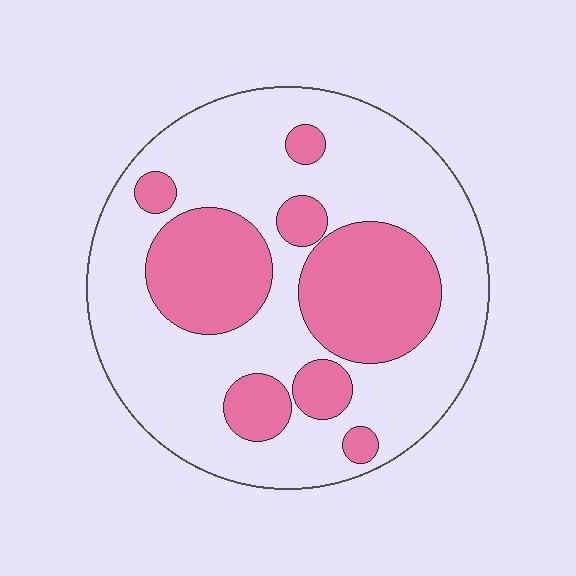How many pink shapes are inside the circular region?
8.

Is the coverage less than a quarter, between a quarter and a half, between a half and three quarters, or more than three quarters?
Between a quarter and a half.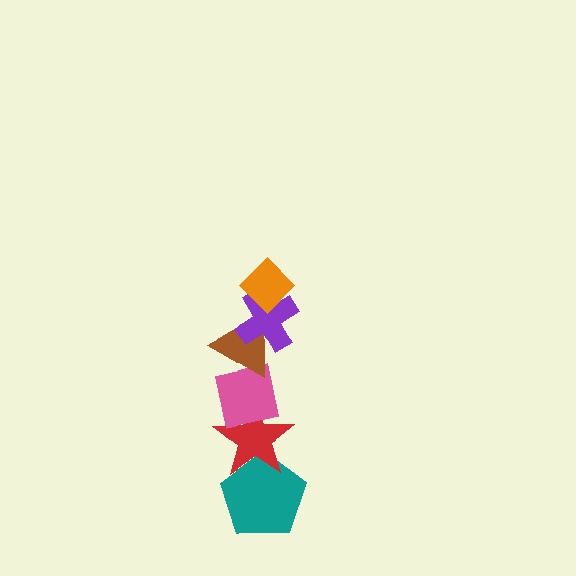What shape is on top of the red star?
The pink square is on top of the red star.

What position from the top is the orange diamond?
The orange diamond is 1st from the top.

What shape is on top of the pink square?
The brown triangle is on top of the pink square.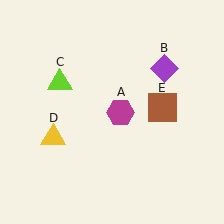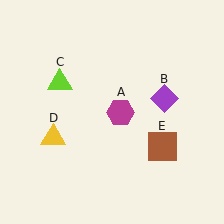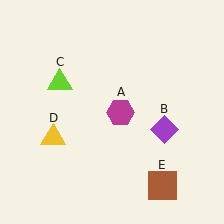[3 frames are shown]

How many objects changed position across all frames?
2 objects changed position: purple diamond (object B), brown square (object E).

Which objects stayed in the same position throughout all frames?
Magenta hexagon (object A) and lime triangle (object C) and yellow triangle (object D) remained stationary.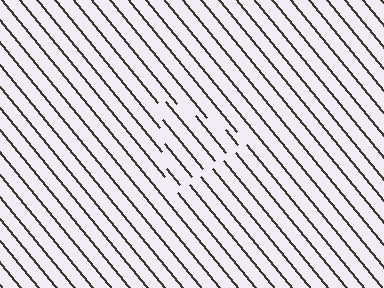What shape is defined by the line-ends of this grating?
An illusory triangle. The interior of the shape contains the same grating, shifted by half a period — the contour is defined by the phase discontinuity where line-ends from the inner and outer gratings abut.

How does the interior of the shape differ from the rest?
The interior of the shape contains the same grating, shifted by half a period — the contour is defined by the phase discontinuity where line-ends from the inner and outer gratings abut.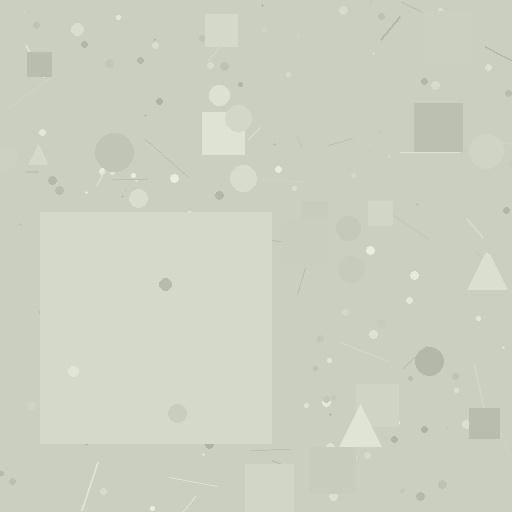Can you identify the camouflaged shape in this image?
The camouflaged shape is a square.